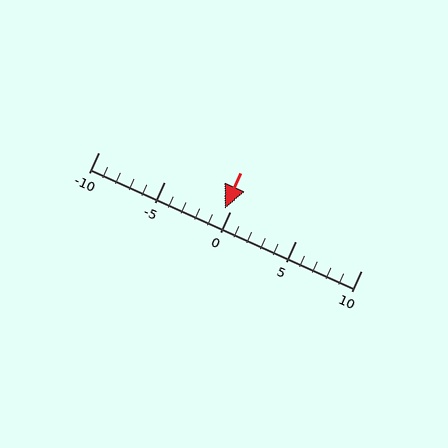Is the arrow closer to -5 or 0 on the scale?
The arrow is closer to 0.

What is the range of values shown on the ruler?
The ruler shows values from -10 to 10.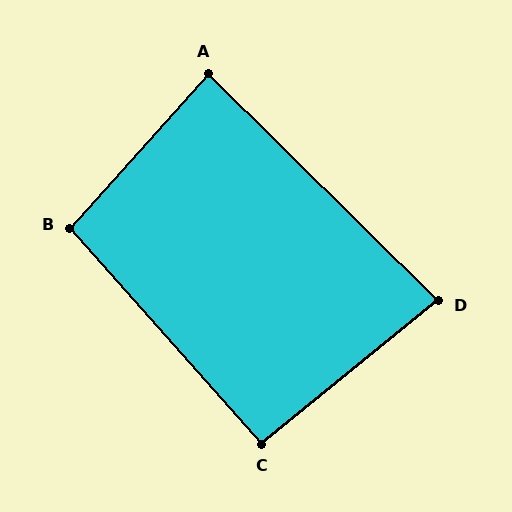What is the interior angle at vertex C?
Approximately 93 degrees (approximately right).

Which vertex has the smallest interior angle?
D, at approximately 84 degrees.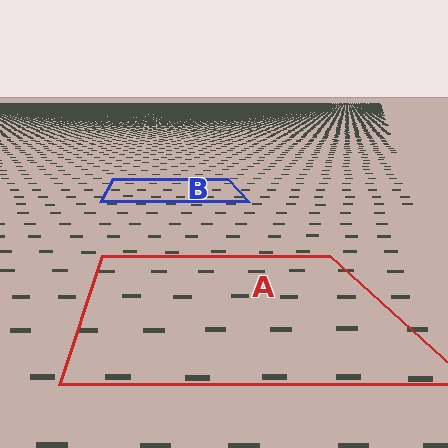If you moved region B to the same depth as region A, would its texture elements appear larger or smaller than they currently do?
They would appear larger. At a closer depth, the same texture elements are projected at a bigger on-screen size.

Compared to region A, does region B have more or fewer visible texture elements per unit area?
Region B has more texture elements per unit area — they are packed more densely because it is farther away.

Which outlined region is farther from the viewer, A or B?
Region B is farther from the viewer — the texture elements inside it appear smaller and more densely packed.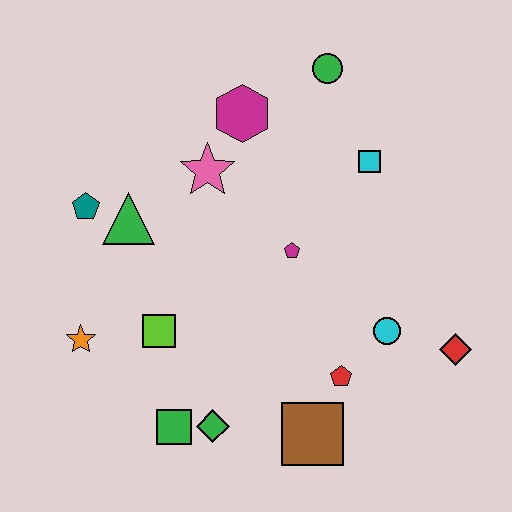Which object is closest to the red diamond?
The cyan circle is closest to the red diamond.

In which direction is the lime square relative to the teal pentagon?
The lime square is below the teal pentagon.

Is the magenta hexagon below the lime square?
No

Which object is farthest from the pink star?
The red diamond is farthest from the pink star.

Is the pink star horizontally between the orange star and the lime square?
No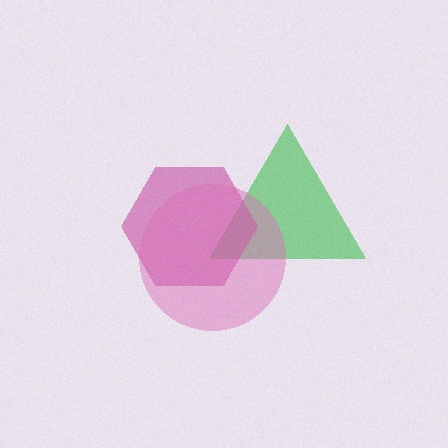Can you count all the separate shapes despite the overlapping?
Yes, there are 3 separate shapes.